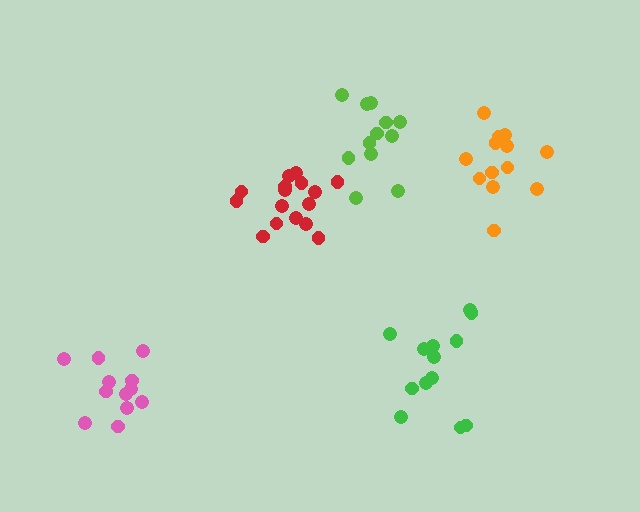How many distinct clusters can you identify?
There are 5 distinct clusters.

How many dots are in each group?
Group 1: 12 dots, Group 2: 16 dots, Group 3: 12 dots, Group 4: 13 dots, Group 5: 13 dots (66 total).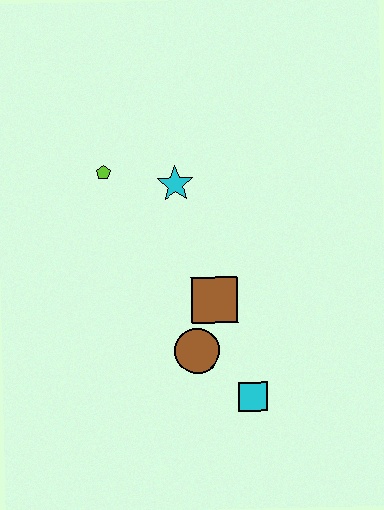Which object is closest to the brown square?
The brown circle is closest to the brown square.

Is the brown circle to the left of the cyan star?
No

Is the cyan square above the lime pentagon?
No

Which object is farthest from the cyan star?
The cyan square is farthest from the cyan star.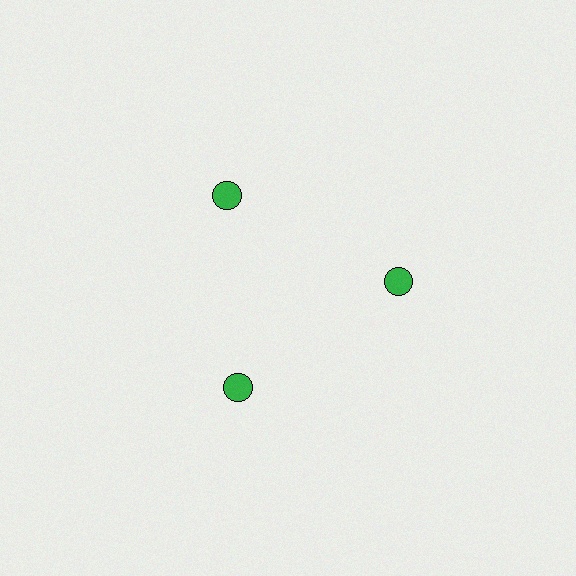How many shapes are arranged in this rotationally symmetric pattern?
There are 3 shapes, arranged in 3 groups of 1.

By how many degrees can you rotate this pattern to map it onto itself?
The pattern maps onto itself every 120 degrees of rotation.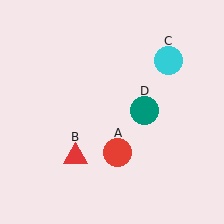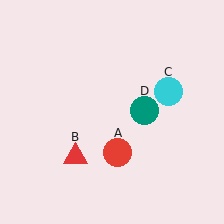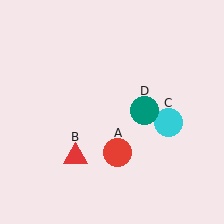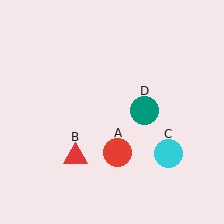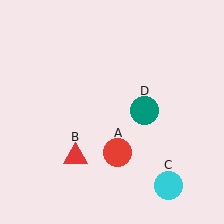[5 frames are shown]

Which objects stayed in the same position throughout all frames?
Red circle (object A) and red triangle (object B) and teal circle (object D) remained stationary.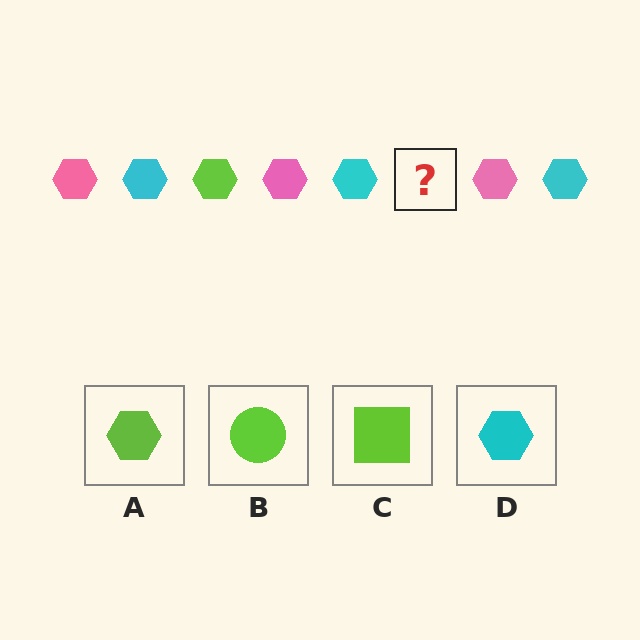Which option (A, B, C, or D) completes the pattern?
A.